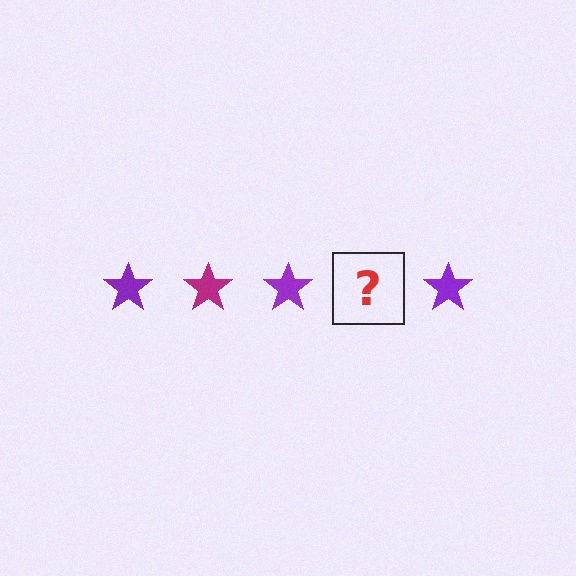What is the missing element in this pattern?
The missing element is a magenta star.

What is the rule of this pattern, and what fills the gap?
The rule is that the pattern cycles through purple, magenta stars. The gap should be filled with a magenta star.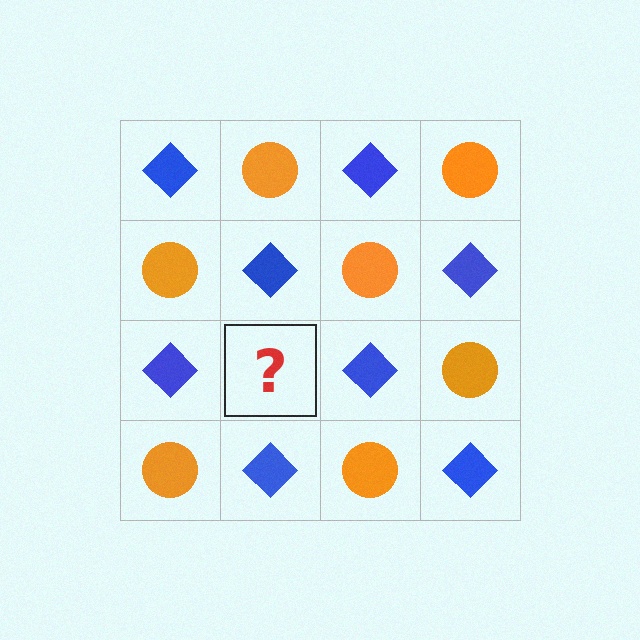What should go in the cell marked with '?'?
The missing cell should contain an orange circle.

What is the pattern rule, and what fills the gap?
The rule is that it alternates blue diamond and orange circle in a checkerboard pattern. The gap should be filled with an orange circle.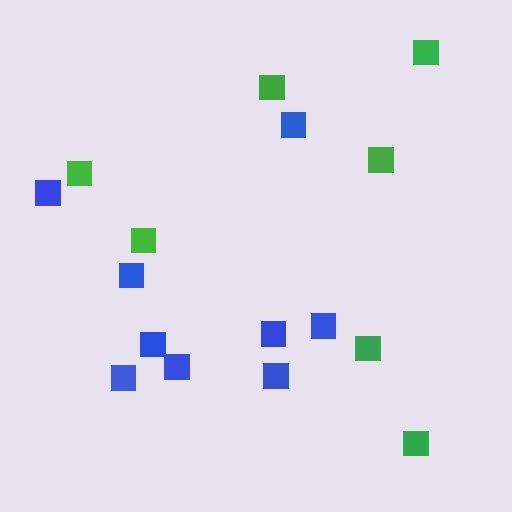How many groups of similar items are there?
There are 2 groups: one group of green squares (7) and one group of blue squares (9).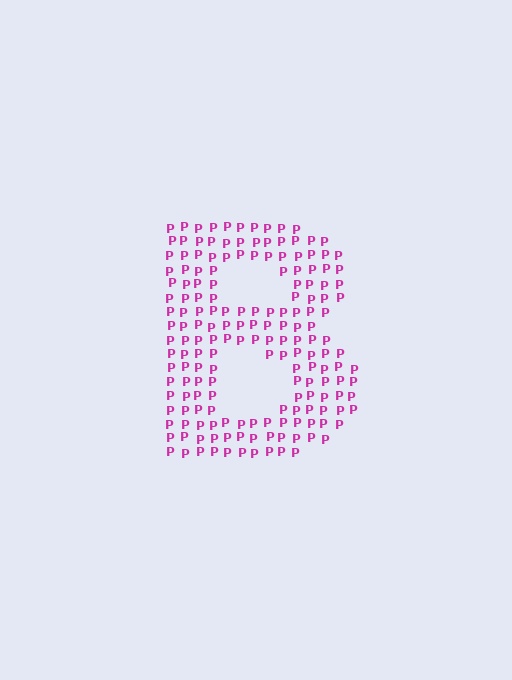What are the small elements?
The small elements are letter P's.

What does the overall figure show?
The overall figure shows the letter B.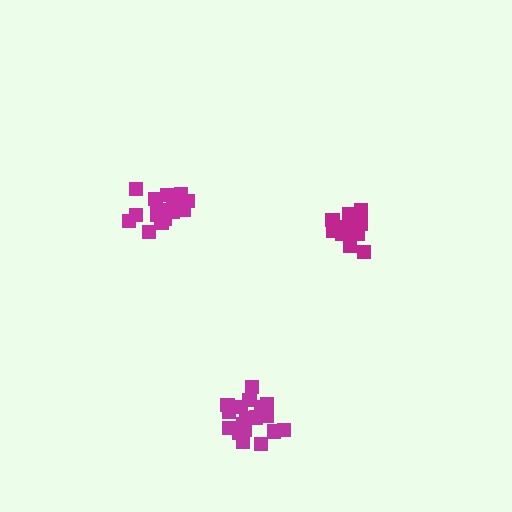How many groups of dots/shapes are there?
There are 3 groups.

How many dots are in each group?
Group 1: 18 dots, Group 2: 18 dots, Group 3: 14 dots (50 total).